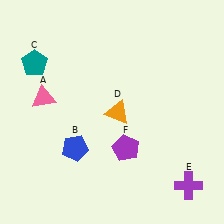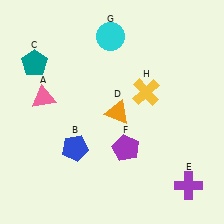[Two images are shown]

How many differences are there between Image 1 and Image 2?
There are 2 differences between the two images.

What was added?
A cyan circle (G), a yellow cross (H) were added in Image 2.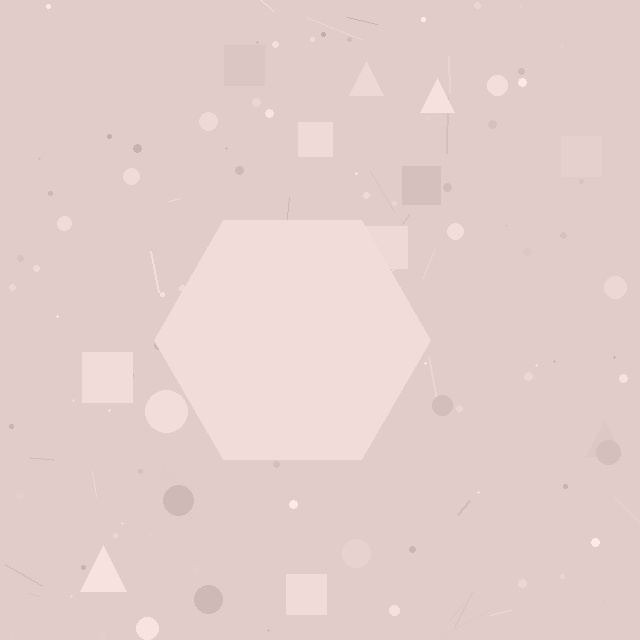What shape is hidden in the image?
A hexagon is hidden in the image.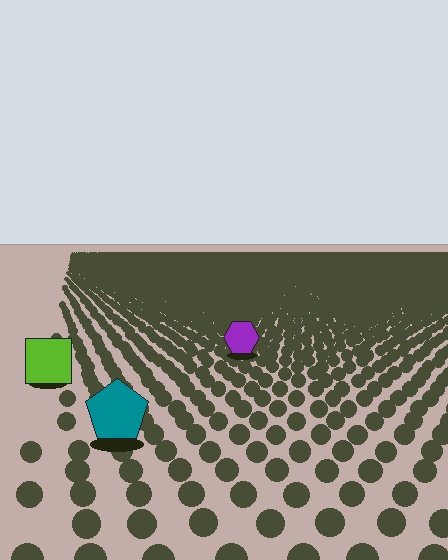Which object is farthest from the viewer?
The purple hexagon is farthest from the viewer. It appears smaller and the ground texture around it is denser.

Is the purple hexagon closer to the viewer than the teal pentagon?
No. The teal pentagon is closer — you can tell from the texture gradient: the ground texture is coarser near it.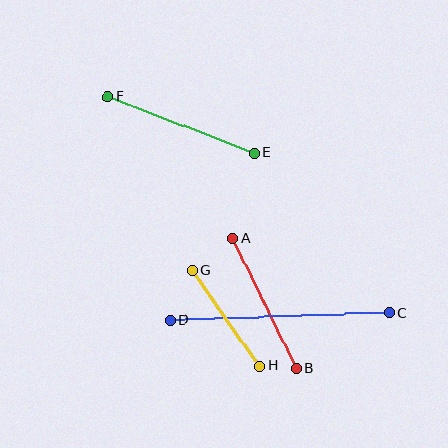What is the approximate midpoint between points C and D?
The midpoint is at approximately (280, 316) pixels.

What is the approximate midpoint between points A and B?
The midpoint is at approximately (265, 303) pixels.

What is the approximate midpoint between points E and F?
The midpoint is at approximately (181, 125) pixels.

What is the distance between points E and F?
The distance is approximately 157 pixels.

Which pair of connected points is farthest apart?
Points C and D are farthest apart.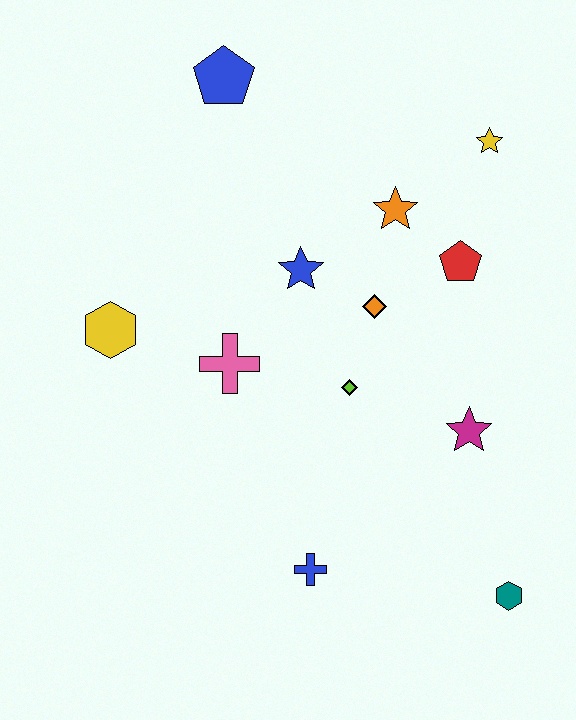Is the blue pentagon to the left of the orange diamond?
Yes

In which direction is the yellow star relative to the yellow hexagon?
The yellow star is to the right of the yellow hexagon.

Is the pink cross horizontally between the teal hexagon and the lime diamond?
No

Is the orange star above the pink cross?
Yes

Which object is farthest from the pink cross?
The teal hexagon is farthest from the pink cross.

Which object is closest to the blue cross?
The lime diamond is closest to the blue cross.